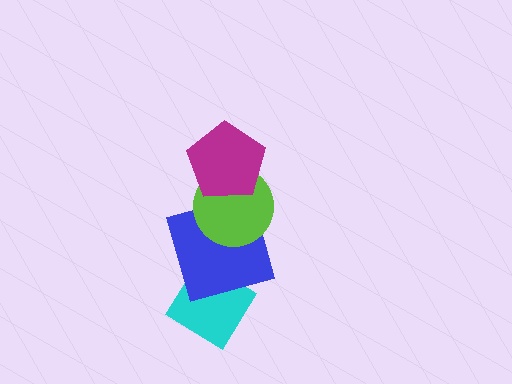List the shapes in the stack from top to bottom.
From top to bottom: the magenta pentagon, the lime circle, the blue square, the cyan diamond.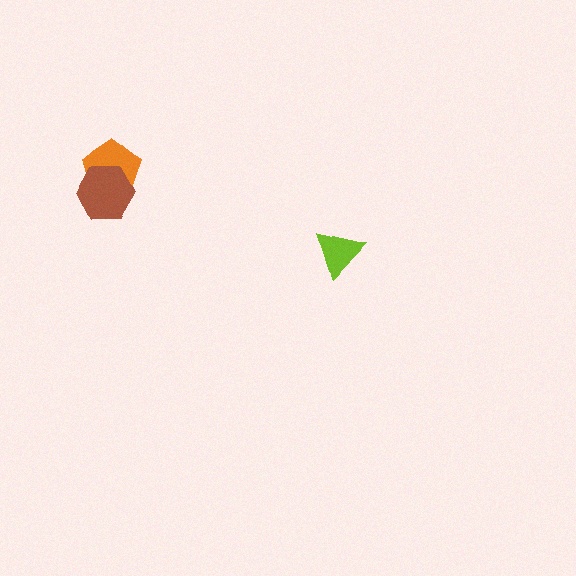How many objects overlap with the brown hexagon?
1 object overlaps with the brown hexagon.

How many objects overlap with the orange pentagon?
1 object overlaps with the orange pentagon.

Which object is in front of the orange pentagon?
The brown hexagon is in front of the orange pentagon.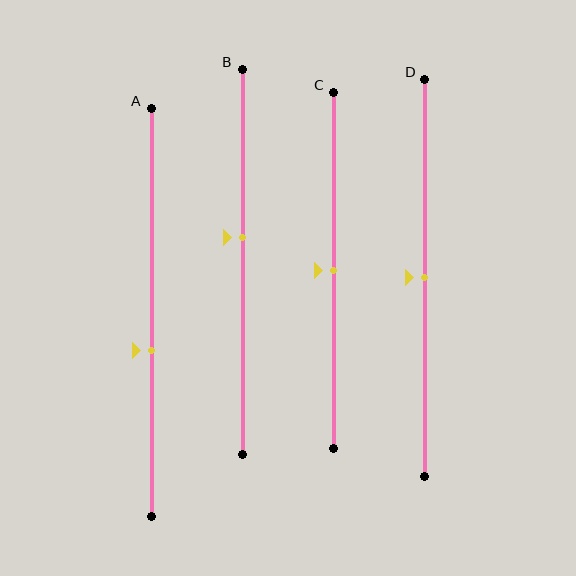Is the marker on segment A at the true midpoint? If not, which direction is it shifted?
No, the marker on segment A is shifted downward by about 9% of the segment length.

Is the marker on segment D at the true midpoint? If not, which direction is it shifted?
Yes, the marker on segment D is at the true midpoint.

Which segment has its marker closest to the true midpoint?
Segment C has its marker closest to the true midpoint.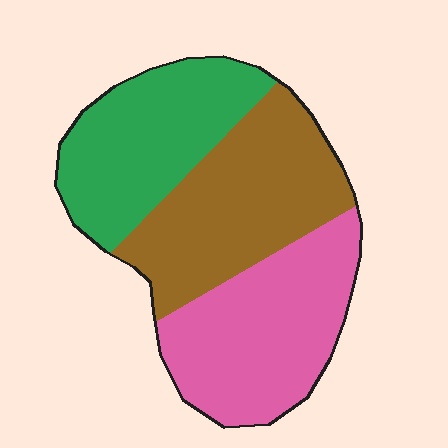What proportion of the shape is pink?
Pink covers around 35% of the shape.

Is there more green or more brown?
Brown.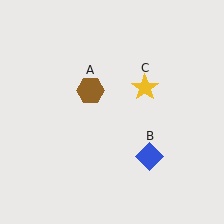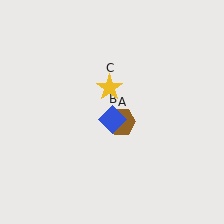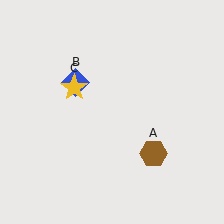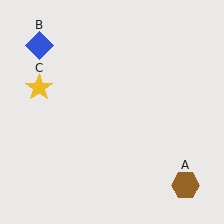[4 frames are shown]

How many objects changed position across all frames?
3 objects changed position: brown hexagon (object A), blue diamond (object B), yellow star (object C).